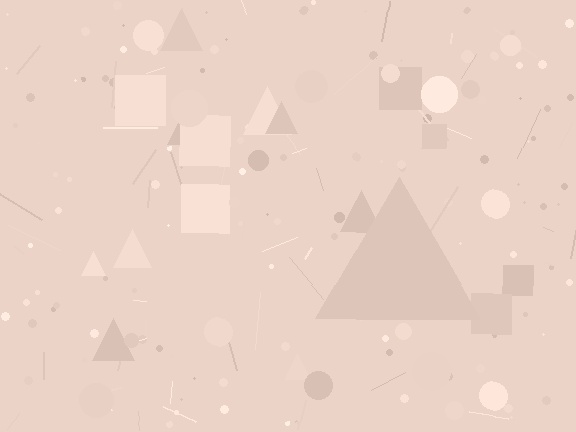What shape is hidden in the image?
A triangle is hidden in the image.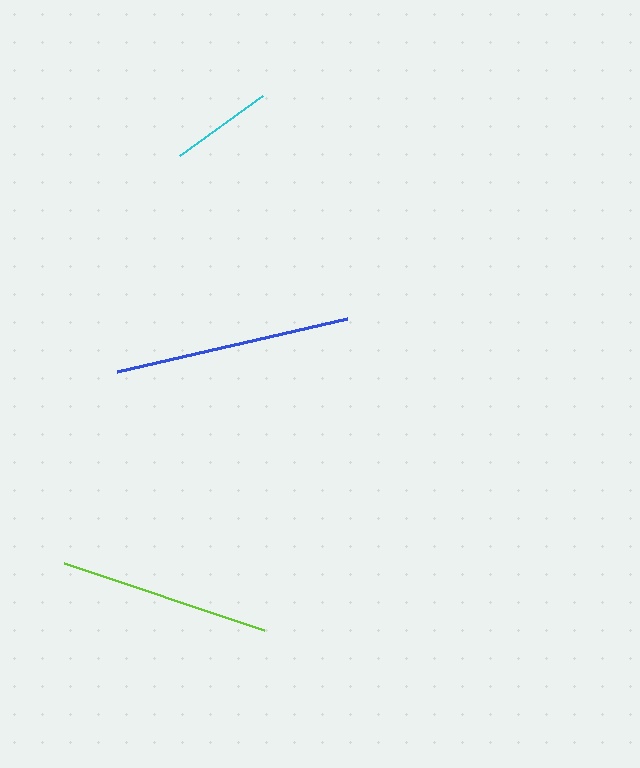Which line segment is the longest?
The blue line is the longest at approximately 236 pixels.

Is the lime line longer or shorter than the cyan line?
The lime line is longer than the cyan line.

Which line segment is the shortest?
The cyan line is the shortest at approximately 102 pixels.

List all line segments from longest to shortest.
From longest to shortest: blue, lime, cyan.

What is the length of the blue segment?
The blue segment is approximately 236 pixels long.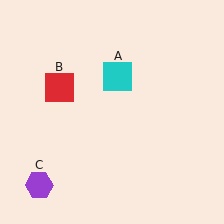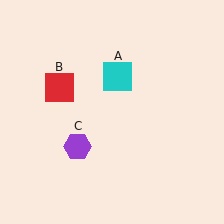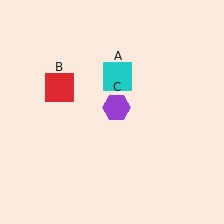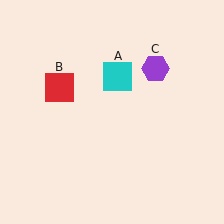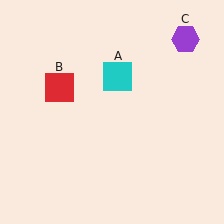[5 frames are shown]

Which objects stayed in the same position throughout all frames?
Cyan square (object A) and red square (object B) remained stationary.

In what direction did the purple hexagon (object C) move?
The purple hexagon (object C) moved up and to the right.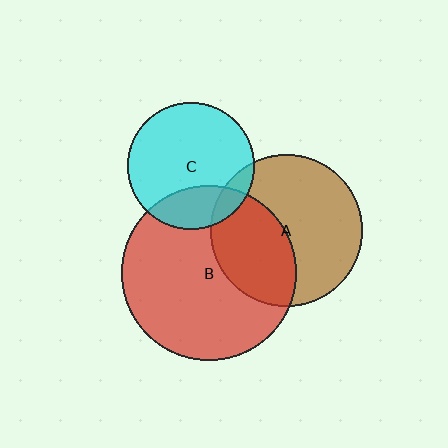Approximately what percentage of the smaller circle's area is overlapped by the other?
Approximately 25%.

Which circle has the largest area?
Circle B (red).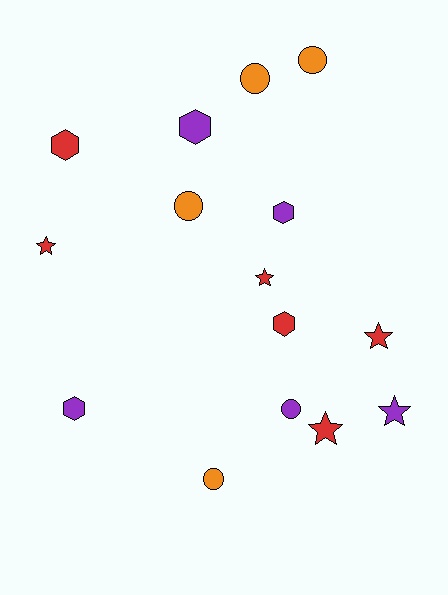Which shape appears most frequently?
Hexagon, with 5 objects.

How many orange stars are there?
There are no orange stars.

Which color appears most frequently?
Red, with 6 objects.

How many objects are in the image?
There are 15 objects.